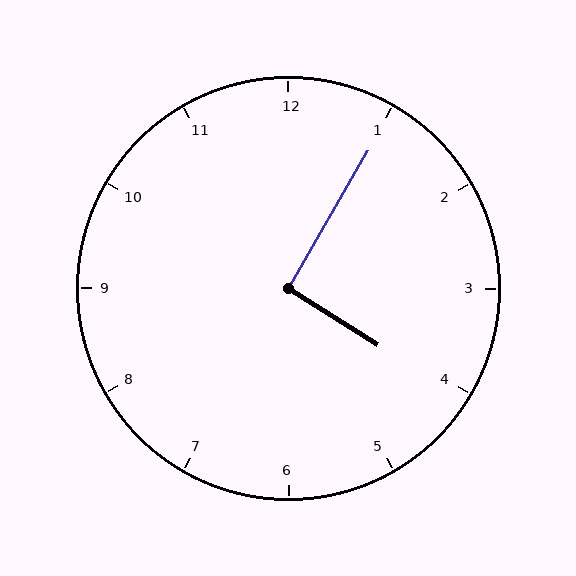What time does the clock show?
4:05.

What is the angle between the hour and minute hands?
Approximately 92 degrees.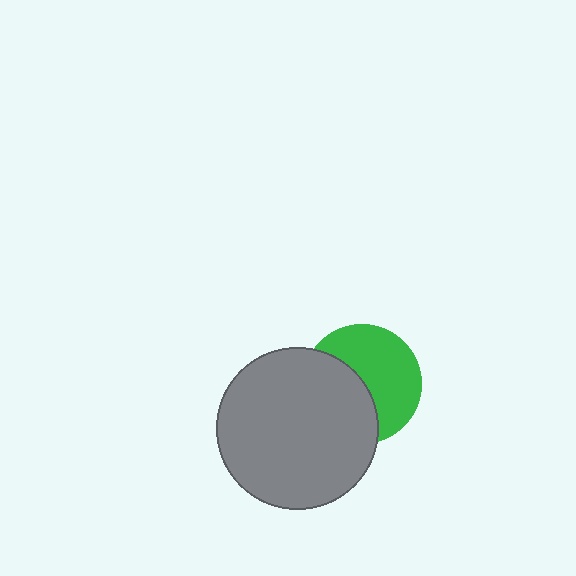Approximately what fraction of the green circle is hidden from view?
Roughly 45% of the green circle is hidden behind the gray circle.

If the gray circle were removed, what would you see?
You would see the complete green circle.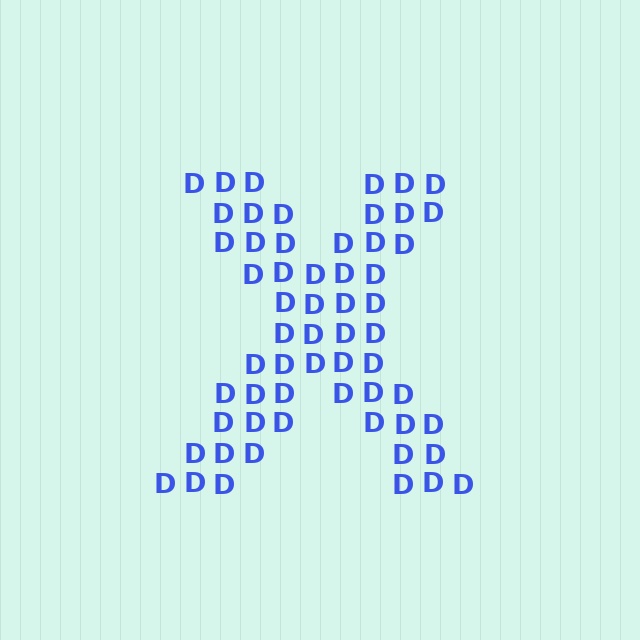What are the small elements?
The small elements are letter D's.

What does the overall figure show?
The overall figure shows the letter X.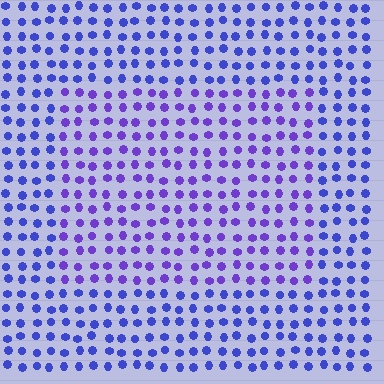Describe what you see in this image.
The image is filled with small blue elements in a uniform arrangement. A rectangle-shaped region is visible where the elements are tinted to a slightly different hue, forming a subtle color boundary.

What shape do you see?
I see a rectangle.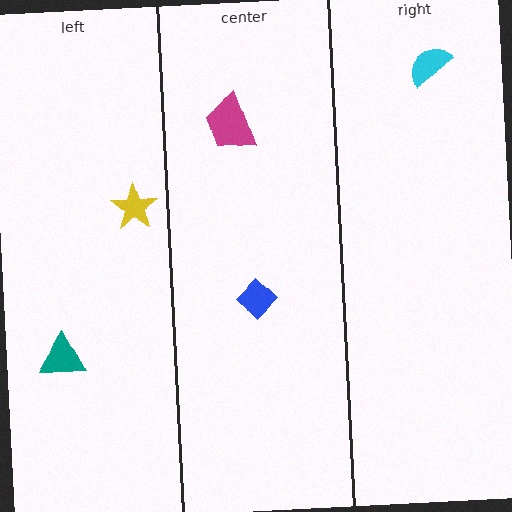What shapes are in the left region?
The teal triangle, the yellow star.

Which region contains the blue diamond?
The center region.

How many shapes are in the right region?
1.